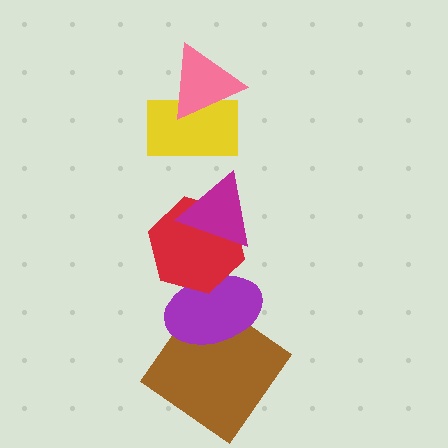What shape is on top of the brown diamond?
The purple ellipse is on top of the brown diamond.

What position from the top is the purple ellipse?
The purple ellipse is 5th from the top.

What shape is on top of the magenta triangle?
The yellow rectangle is on top of the magenta triangle.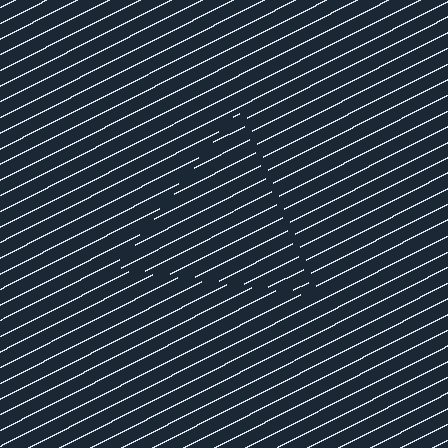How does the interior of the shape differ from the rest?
The interior of the shape contains the same grating, shifted by half a period — the contour is defined by the phase discontinuity where line-ends from the inner and outer gratings abut.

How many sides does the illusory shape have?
3 sides — the line-ends trace a triangle.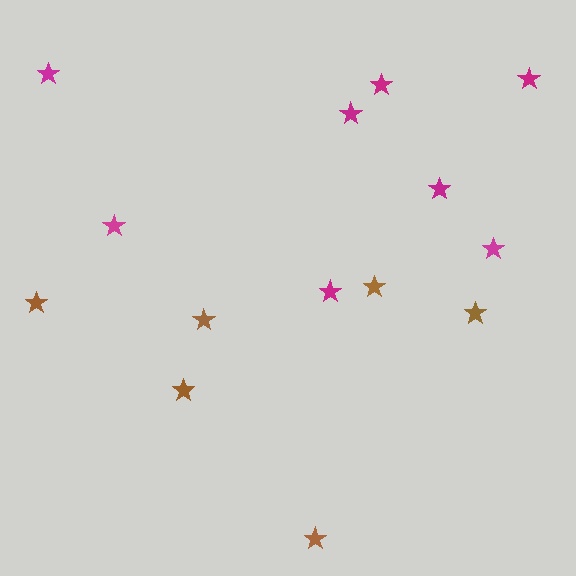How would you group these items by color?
There are 2 groups: one group of magenta stars (8) and one group of brown stars (6).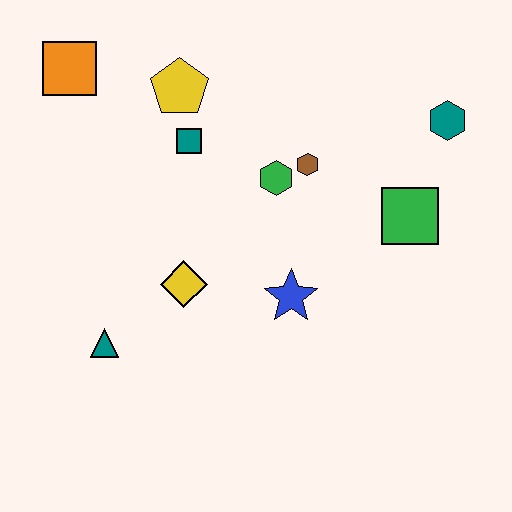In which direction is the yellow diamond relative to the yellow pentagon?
The yellow diamond is below the yellow pentagon.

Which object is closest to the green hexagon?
The brown hexagon is closest to the green hexagon.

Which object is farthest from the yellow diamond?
The teal hexagon is farthest from the yellow diamond.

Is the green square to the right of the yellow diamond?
Yes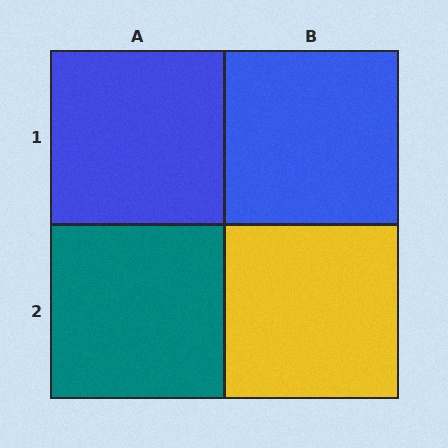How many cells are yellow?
1 cell is yellow.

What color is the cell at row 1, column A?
Blue.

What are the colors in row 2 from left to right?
Teal, yellow.